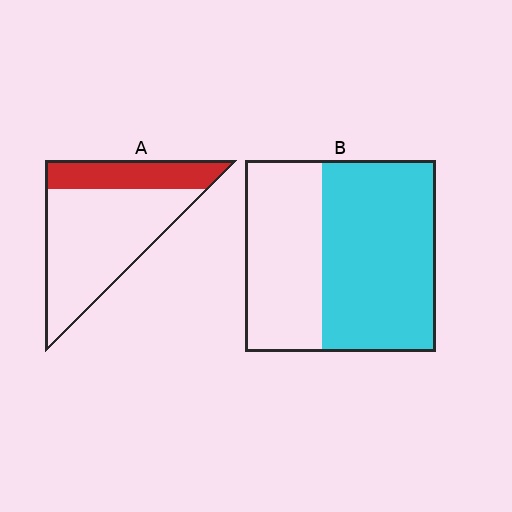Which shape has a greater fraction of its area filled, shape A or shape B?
Shape B.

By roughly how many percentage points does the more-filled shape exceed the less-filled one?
By roughly 30 percentage points (B over A).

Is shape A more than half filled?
No.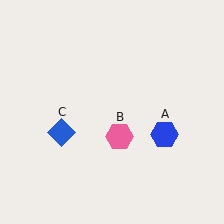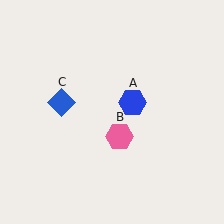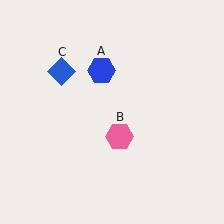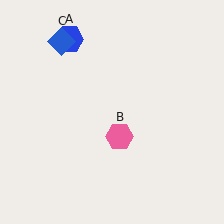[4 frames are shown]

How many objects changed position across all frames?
2 objects changed position: blue hexagon (object A), blue diamond (object C).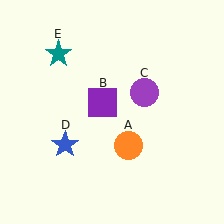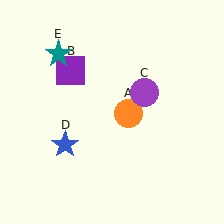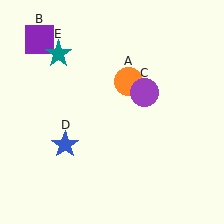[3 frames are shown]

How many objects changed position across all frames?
2 objects changed position: orange circle (object A), purple square (object B).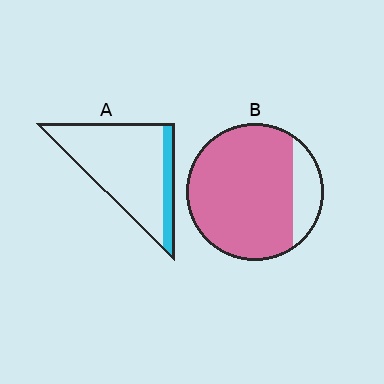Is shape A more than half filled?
No.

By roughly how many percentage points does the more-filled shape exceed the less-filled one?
By roughly 65 percentage points (B over A).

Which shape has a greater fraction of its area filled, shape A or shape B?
Shape B.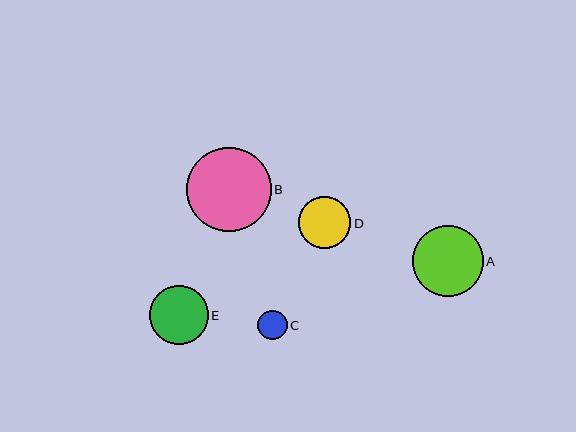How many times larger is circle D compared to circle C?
Circle D is approximately 1.8 times the size of circle C.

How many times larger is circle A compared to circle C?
Circle A is approximately 2.4 times the size of circle C.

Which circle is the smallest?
Circle C is the smallest with a size of approximately 29 pixels.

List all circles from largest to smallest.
From largest to smallest: B, A, E, D, C.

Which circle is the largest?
Circle B is the largest with a size of approximately 85 pixels.